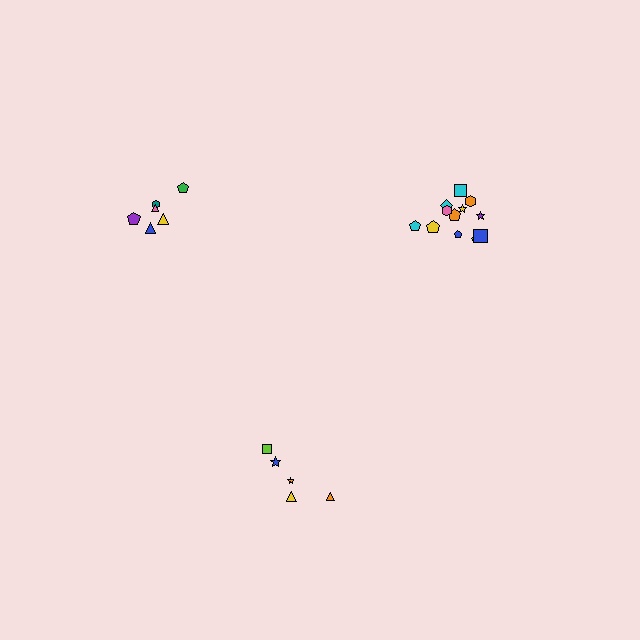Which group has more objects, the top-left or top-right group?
The top-right group.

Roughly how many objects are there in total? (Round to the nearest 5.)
Roughly 25 objects in total.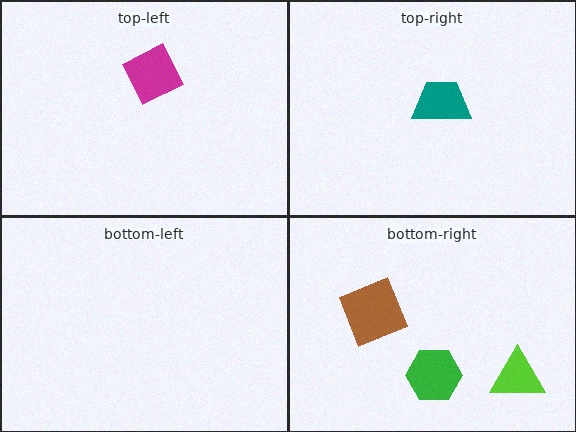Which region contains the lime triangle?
The bottom-right region.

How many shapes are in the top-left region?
1.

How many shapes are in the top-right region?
1.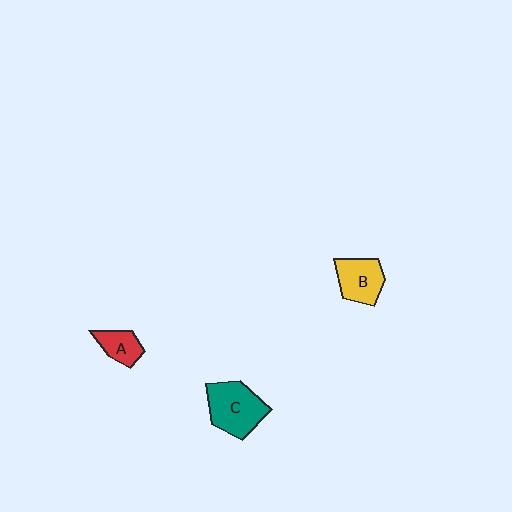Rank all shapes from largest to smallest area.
From largest to smallest: C (teal), B (yellow), A (red).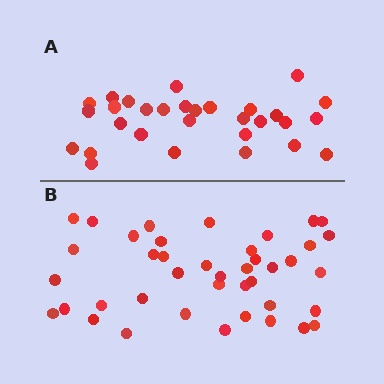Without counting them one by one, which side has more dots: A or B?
Region B (the bottom region) has more dots.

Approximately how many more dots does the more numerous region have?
Region B has roughly 12 or so more dots than region A.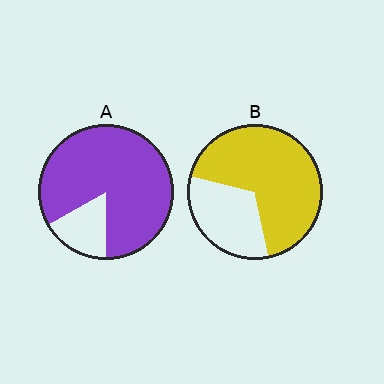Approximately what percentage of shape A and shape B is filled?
A is approximately 85% and B is approximately 70%.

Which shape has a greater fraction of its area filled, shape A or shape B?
Shape A.